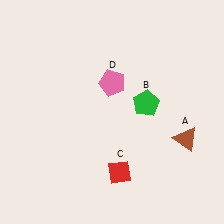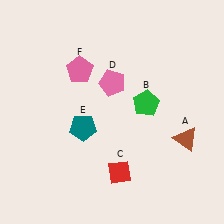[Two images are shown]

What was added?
A teal pentagon (E), a pink pentagon (F) were added in Image 2.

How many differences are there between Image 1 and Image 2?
There are 2 differences between the two images.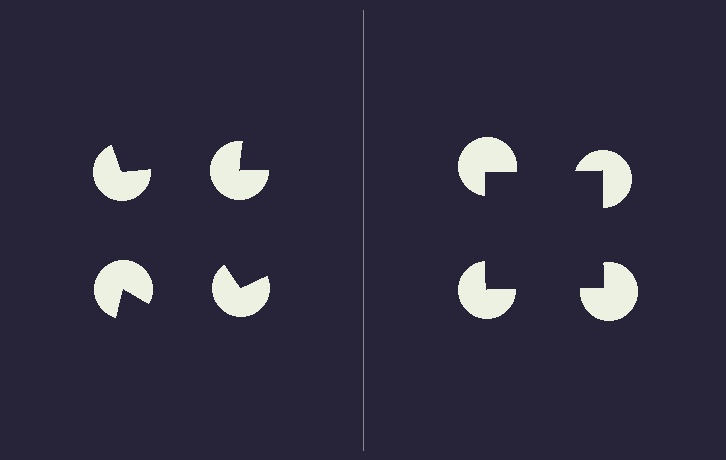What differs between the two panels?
The pac-man discs are positioned identically on both sides; only the wedge orientations differ. On the right they align to a square; on the left they are misaligned.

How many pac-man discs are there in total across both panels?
8 — 4 on each side.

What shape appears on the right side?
An illusory square.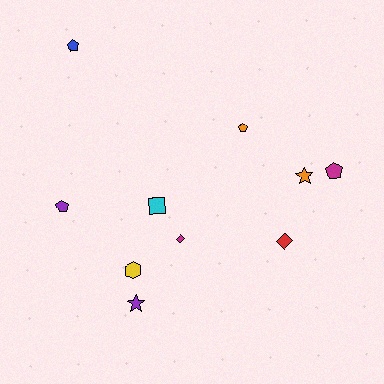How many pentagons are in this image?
There are 4 pentagons.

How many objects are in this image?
There are 10 objects.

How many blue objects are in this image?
There is 1 blue object.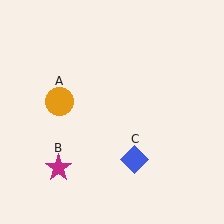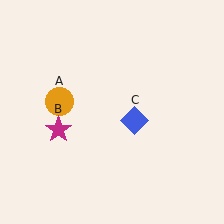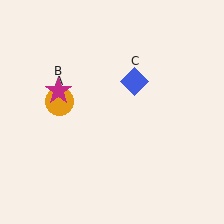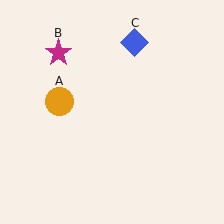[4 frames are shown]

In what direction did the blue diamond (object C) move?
The blue diamond (object C) moved up.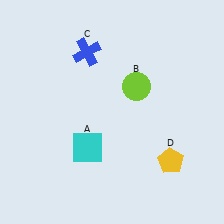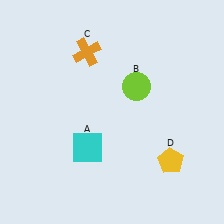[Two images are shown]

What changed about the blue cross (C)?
In Image 1, C is blue. In Image 2, it changed to orange.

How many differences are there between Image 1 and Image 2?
There is 1 difference between the two images.